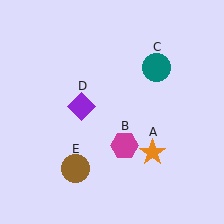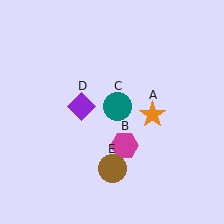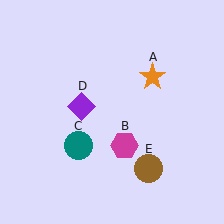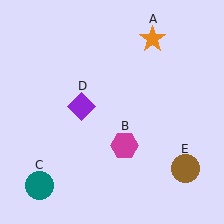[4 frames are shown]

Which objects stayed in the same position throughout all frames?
Magenta hexagon (object B) and purple diamond (object D) remained stationary.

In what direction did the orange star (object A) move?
The orange star (object A) moved up.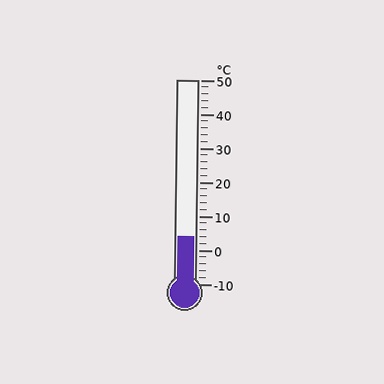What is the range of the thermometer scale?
The thermometer scale ranges from -10°C to 50°C.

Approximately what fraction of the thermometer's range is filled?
The thermometer is filled to approximately 25% of its range.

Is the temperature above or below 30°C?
The temperature is below 30°C.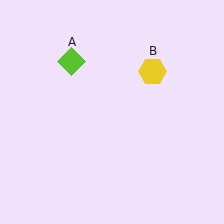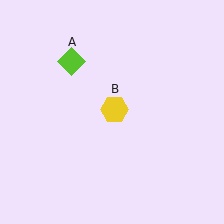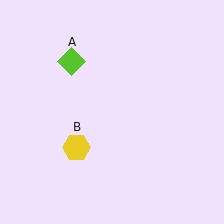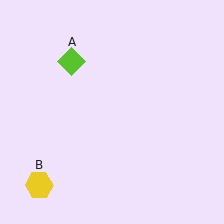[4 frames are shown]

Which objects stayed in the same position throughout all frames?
Lime diamond (object A) remained stationary.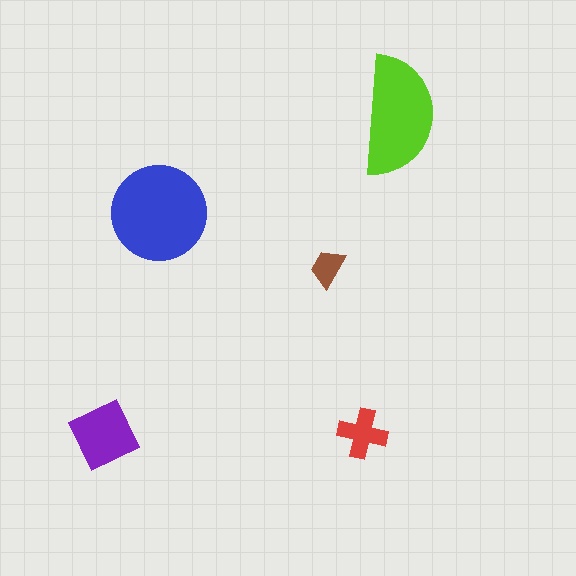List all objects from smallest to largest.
The brown trapezoid, the red cross, the purple diamond, the lime semicircle, the blue circle.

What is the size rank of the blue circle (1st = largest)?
1st.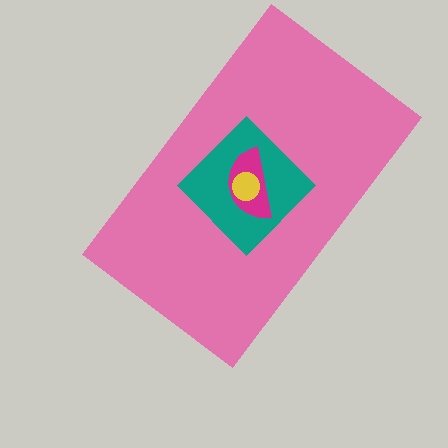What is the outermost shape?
The pink rectangle.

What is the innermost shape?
The yellow circle.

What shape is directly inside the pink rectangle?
The teal diamond.